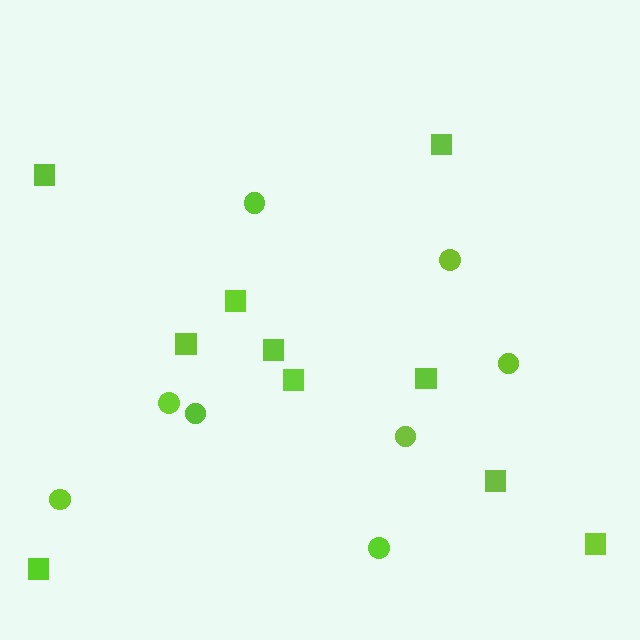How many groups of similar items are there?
There are 2 groups: one group of circles (8) and one group of squares (10).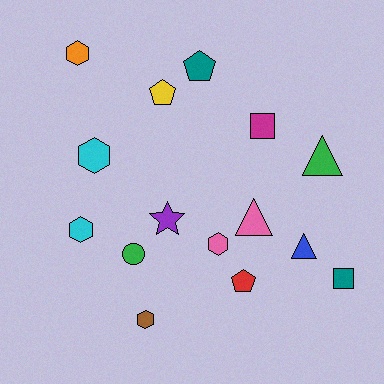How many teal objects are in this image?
There are 2 teal objects.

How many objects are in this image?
There are 15 objects.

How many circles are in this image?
There is 1 circle.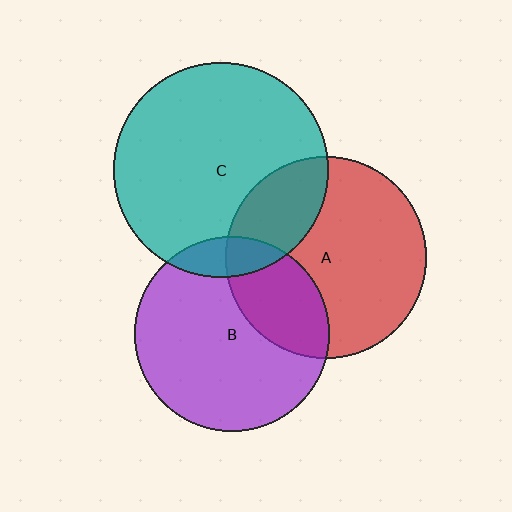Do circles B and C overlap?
Yes.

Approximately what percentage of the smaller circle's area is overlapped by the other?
Approximately 10%.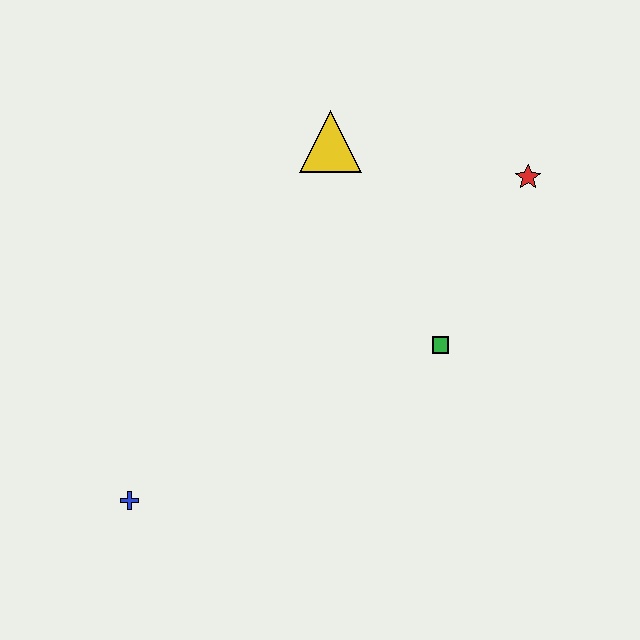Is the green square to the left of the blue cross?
No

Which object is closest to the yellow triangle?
The red star is closest to the yellow triangle.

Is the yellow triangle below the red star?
No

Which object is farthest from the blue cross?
The red star is farthest from the blue cross.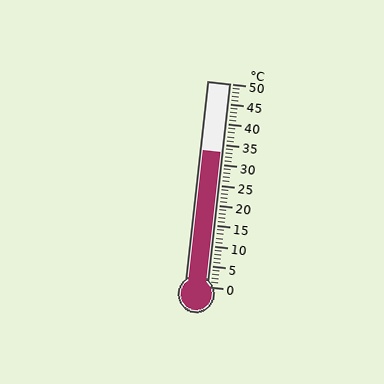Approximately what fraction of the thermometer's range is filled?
The thermometer is filled to approximately 65% of its range.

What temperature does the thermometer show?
The thermometer shows approximately 33°C.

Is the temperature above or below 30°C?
The temperature is above 30°C.